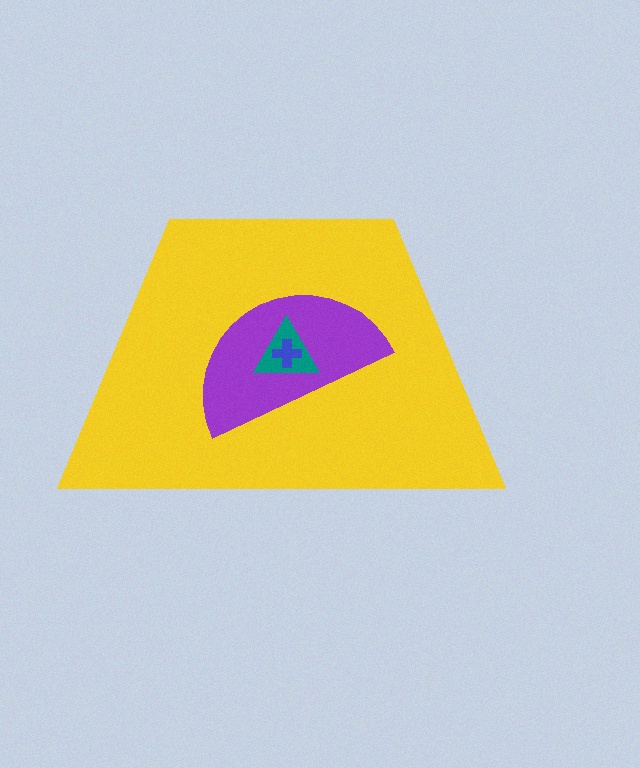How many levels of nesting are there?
4.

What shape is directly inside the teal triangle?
The blue cross.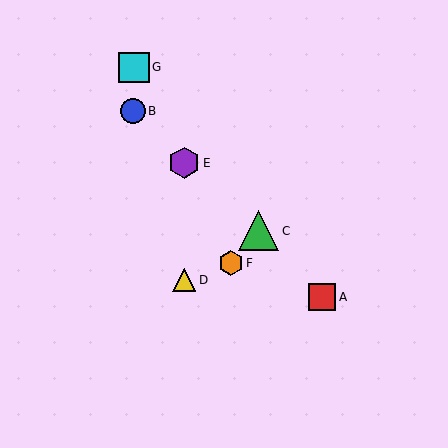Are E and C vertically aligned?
No, E is at x≈184 and C is at x≈259.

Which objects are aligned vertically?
Objects D, E are aligned vertically.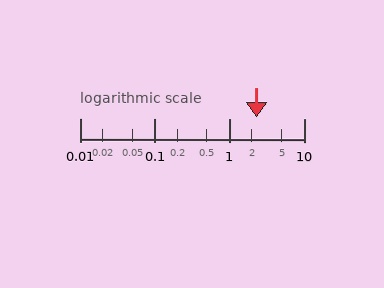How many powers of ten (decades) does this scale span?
The scale spans 3 decades, from 0.01 to 10.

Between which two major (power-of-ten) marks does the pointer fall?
The pointer is between 1 and 10.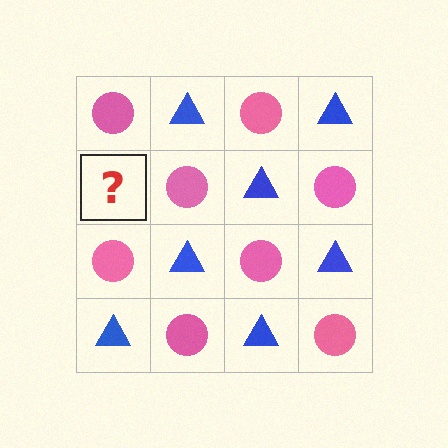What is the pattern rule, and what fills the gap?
The rule is that it alternates pink circle and blue triangle in a checkerboard pattern. The gap should be filled with a blue triangle.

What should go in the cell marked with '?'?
The missing cell should contain a blue triangle.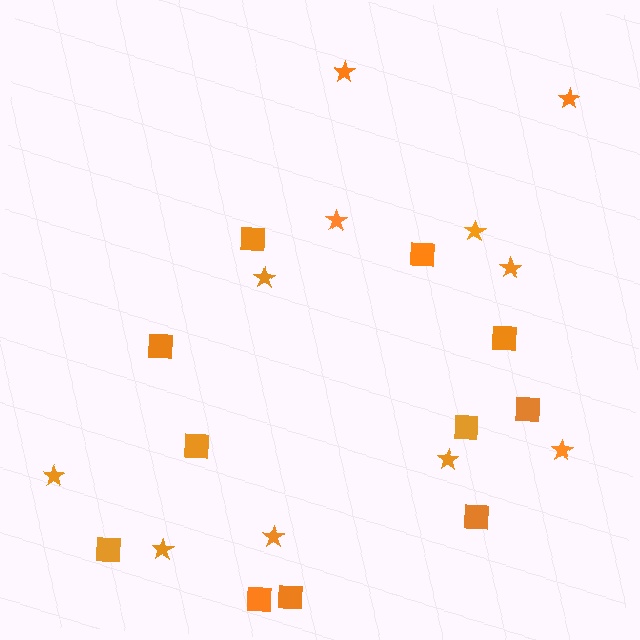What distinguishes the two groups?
There are 2 groups: one group of squares (11) and one group of stars (11).